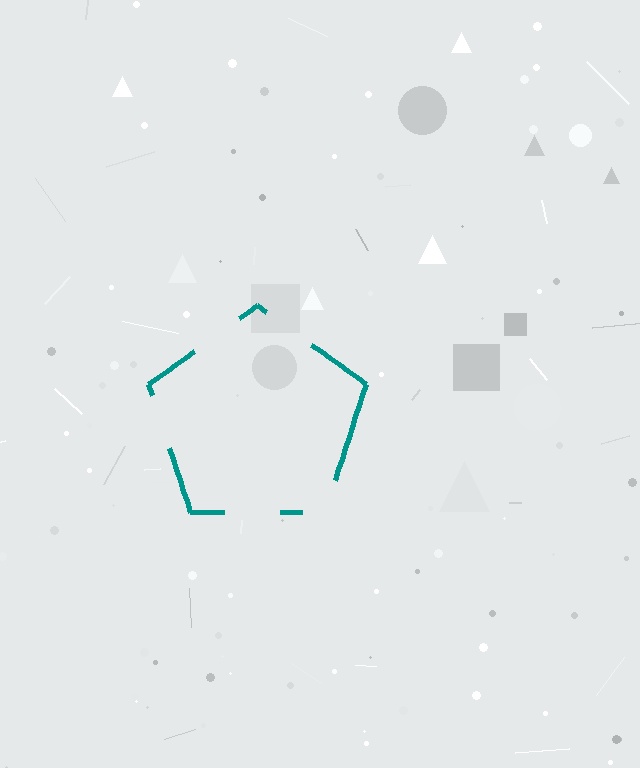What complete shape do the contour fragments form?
The contour fragments form a pentagon.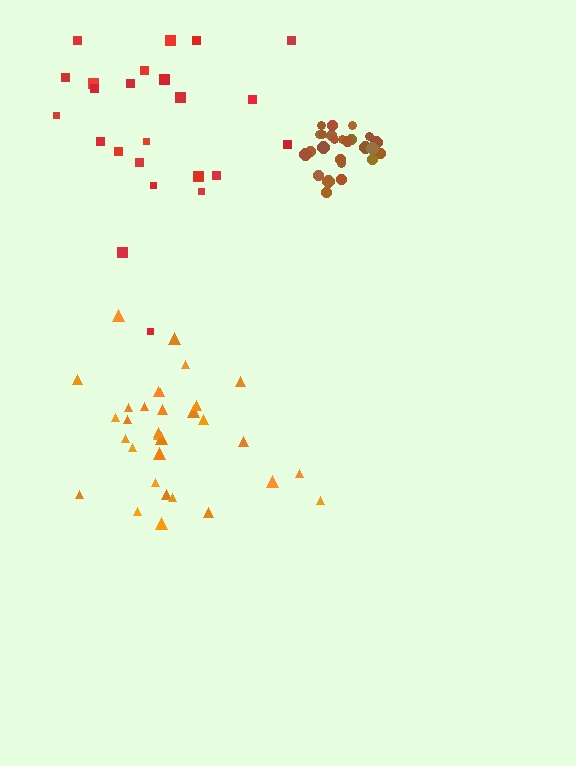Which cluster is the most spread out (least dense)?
Red.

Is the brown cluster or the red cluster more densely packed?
Brown.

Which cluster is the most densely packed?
Brown.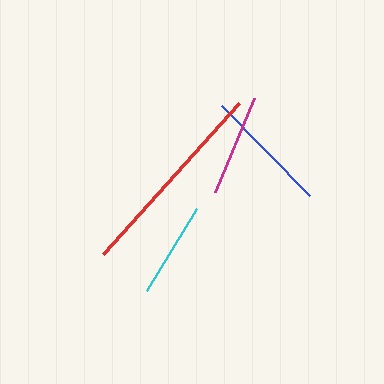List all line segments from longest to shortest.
From longest to shortest: red, blue, magenta, cyan.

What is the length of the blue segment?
The blue segment is approximately 126 pixels long.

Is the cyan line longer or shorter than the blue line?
The blue line is longer than the cyan line.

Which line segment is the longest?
The red line is the longest at approximately 204 pixels.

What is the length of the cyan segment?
The cyan segment is approximately 96 pixels long.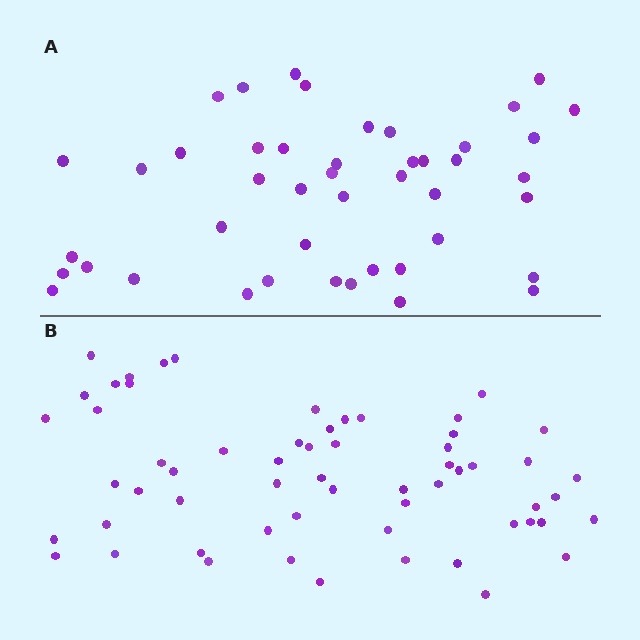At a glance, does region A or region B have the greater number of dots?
Region B (the bottom region) has more dots.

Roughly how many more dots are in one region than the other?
Region B has approximately 15 more dots than region A.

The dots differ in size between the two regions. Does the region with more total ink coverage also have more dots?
No. Region A has more total ink coverage because its dots are larger, but region B actually contains more individual dots. Total area can be misleading — the number of items is what matters here.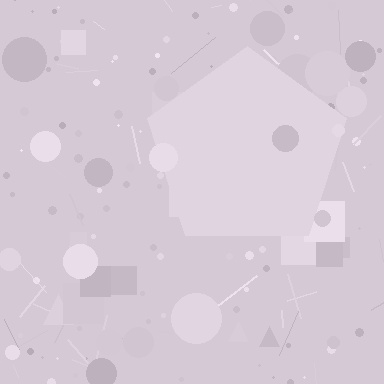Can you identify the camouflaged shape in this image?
The camouflaged shape is a pentagon.